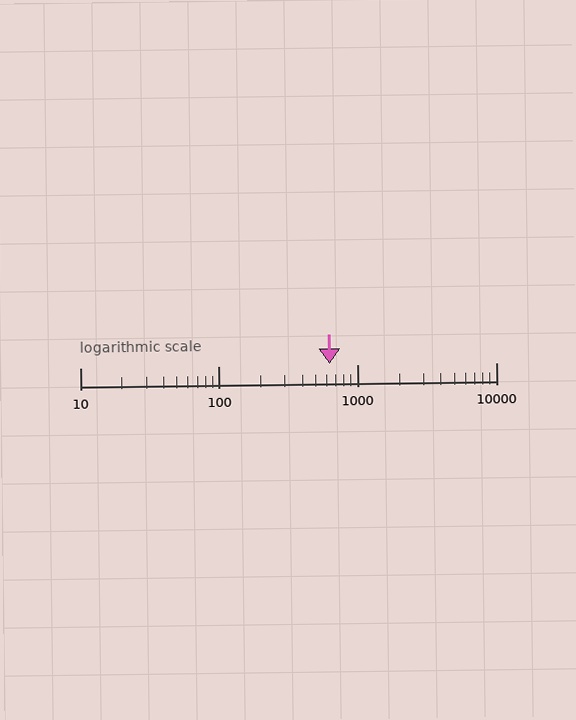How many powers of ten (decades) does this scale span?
The scale spans 3 decades, from 10 to 10000.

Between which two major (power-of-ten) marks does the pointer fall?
The pointer is between 100 and 1000.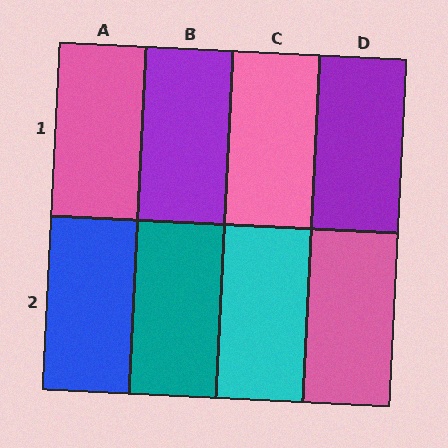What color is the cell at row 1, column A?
Pink.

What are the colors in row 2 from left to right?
Blue, teal, cyan, pink.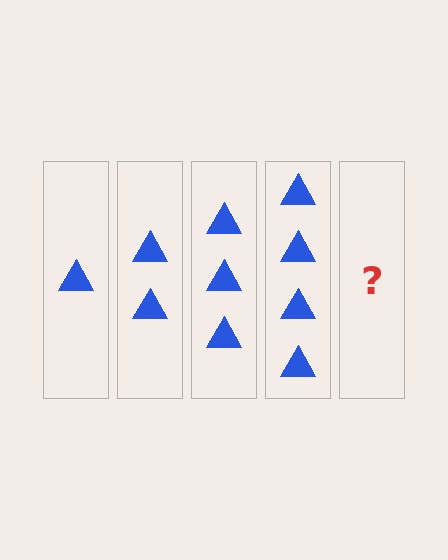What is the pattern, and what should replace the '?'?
The pattern is that each step adds one more triangle. The '?' should be 5 triangles.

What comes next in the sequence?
The next element should be 5 triangles.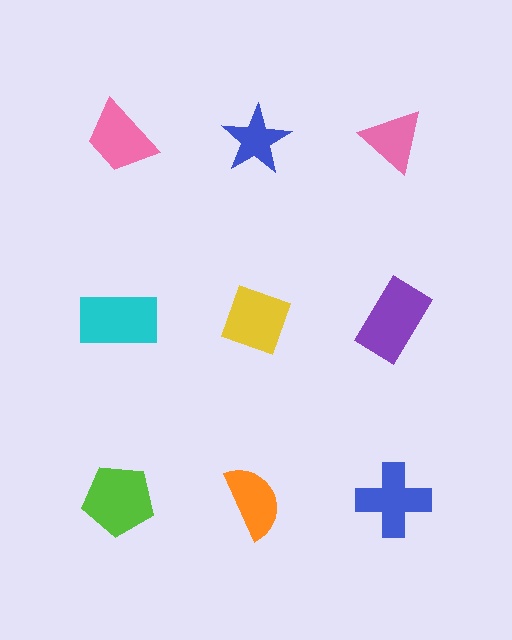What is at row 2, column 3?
A purple rectangle.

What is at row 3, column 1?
A lime pentagon.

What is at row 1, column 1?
A pink trapezoid.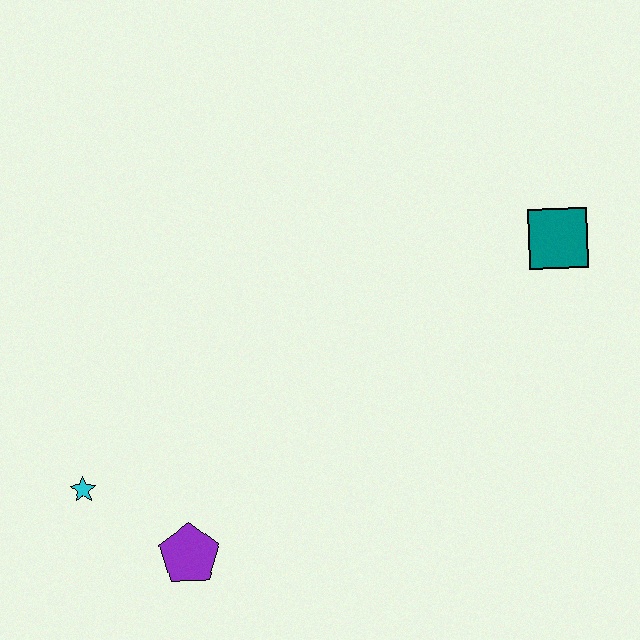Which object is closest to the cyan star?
The purple pentagon is closest to the cyan star.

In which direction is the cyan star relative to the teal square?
The cyan star is to the left of the teal square.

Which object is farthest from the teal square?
The cyan star is farthest from the teal square.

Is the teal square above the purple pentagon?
Yes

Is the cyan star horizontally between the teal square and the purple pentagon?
No